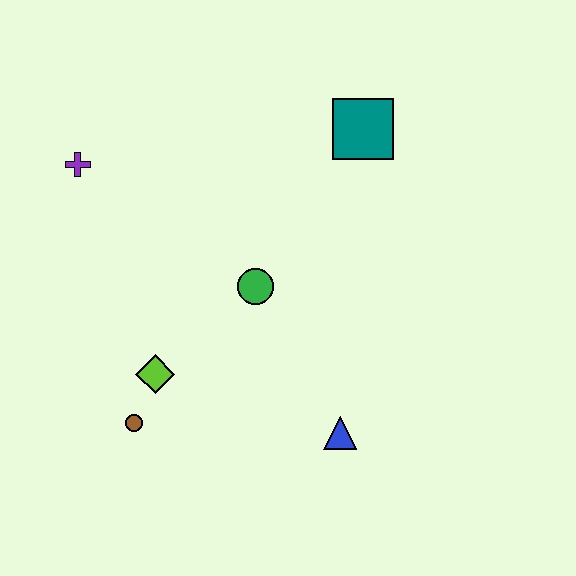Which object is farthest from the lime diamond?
The teal square is farthest from the lime diamond.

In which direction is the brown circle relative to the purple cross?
The brown circle is below the purple cross.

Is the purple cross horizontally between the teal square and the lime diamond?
No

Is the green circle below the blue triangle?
No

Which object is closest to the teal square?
The green circle is closest to the teal square.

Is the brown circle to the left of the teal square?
Yes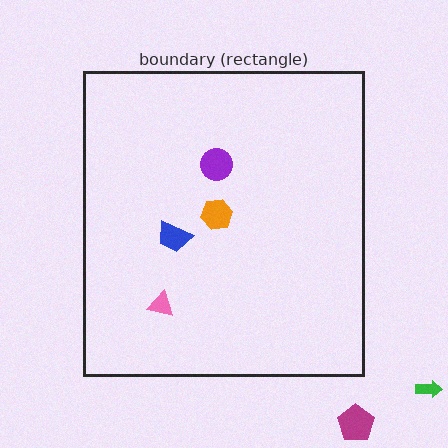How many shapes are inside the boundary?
4 inside, 2 outside.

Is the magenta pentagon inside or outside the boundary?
Outside.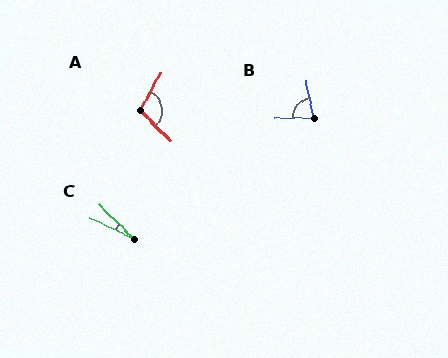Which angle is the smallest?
C, at approximately 19 degrees.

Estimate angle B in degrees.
Approximately 80 degrees.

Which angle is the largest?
A, at approximately 107 degrees.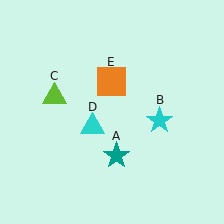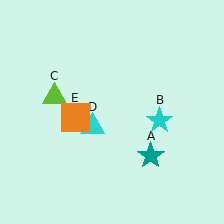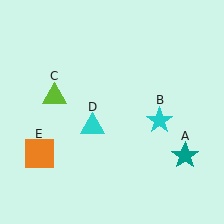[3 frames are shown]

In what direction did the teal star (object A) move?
The teal star (object A) moved right.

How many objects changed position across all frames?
2 objects changed position: teal star (object A), orange square (object E).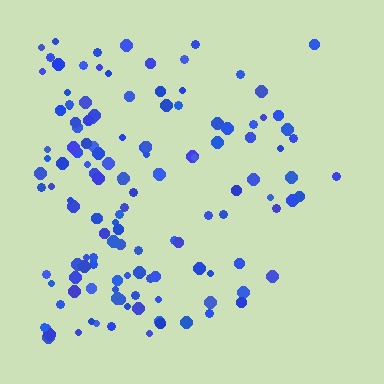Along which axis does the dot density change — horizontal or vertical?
Horizontal.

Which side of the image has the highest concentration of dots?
The left.